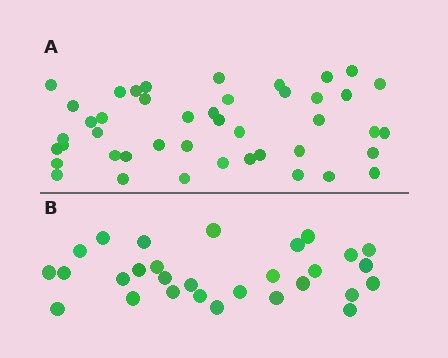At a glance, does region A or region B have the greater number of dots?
Region A (the top region) has more dots.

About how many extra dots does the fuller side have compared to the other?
Region A has approximately 15 more dots than region B.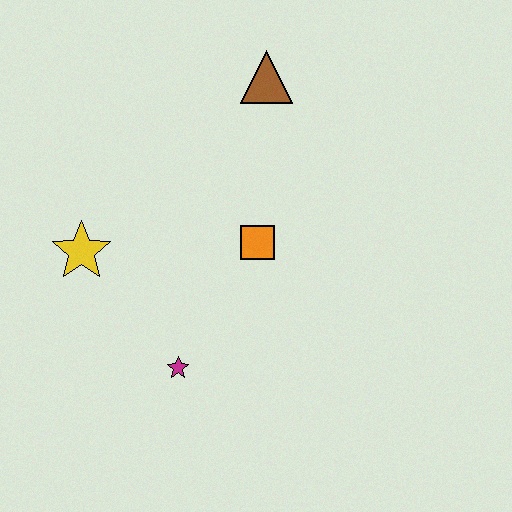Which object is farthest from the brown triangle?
The magenta star is farthest from the brown triangle.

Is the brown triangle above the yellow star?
Yes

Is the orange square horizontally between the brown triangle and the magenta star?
Yes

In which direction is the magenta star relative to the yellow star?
The magenta star is below the yellow star.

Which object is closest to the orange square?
The magenta star is closest to the orange square.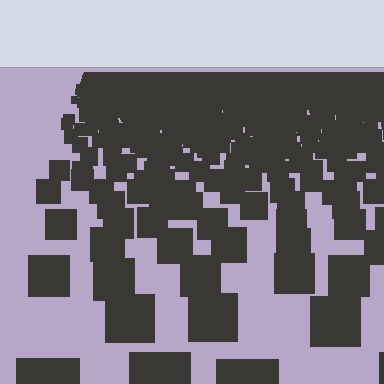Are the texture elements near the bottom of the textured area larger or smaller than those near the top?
Larger. Near the bottom, elements are closer to the viewer and appear at a bigger on-screen size.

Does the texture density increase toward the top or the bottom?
Density increases toward the top.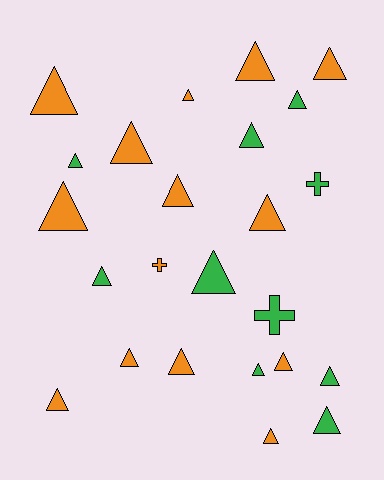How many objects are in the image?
There are 24 objects.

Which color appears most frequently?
Orange, with 14 objects.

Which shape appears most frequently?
Triangle, with 21 objects.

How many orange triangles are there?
There are 13 orange triangles.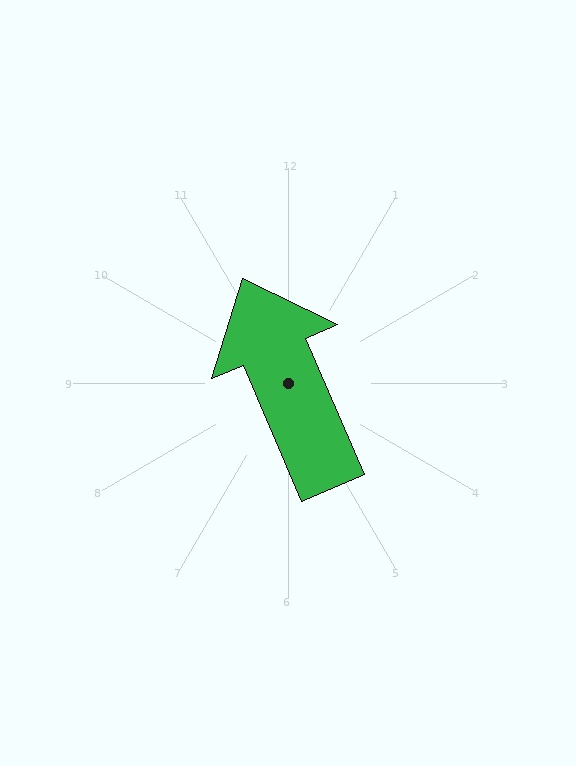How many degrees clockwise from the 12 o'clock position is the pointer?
Approximately 337 degrees.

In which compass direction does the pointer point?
Northwest.